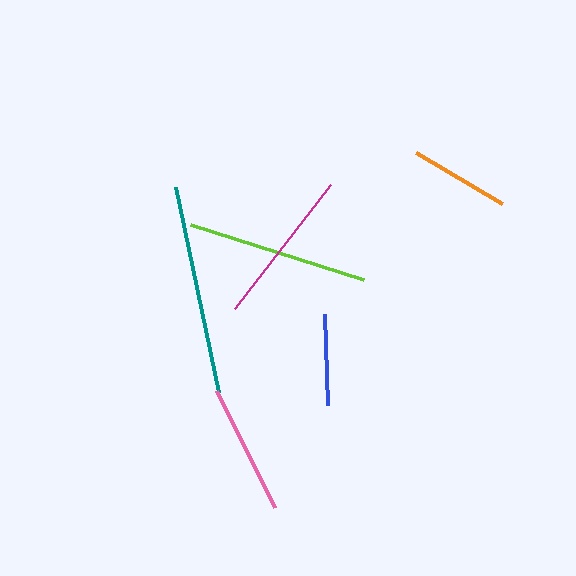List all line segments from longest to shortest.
From longest to shortest: teal, lime, magenta, pink, orange, blue.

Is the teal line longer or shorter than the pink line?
The teal line is longer than the pink line.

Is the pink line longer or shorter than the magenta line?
The magenta line is longer than the pink line.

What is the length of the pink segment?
The pink segment is approximately 131 pixels long.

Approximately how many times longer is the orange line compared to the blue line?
The orange line is approximately 1.1 times the length of the blue line.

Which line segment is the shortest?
The blue line is the shortest at approximately 91 pixels.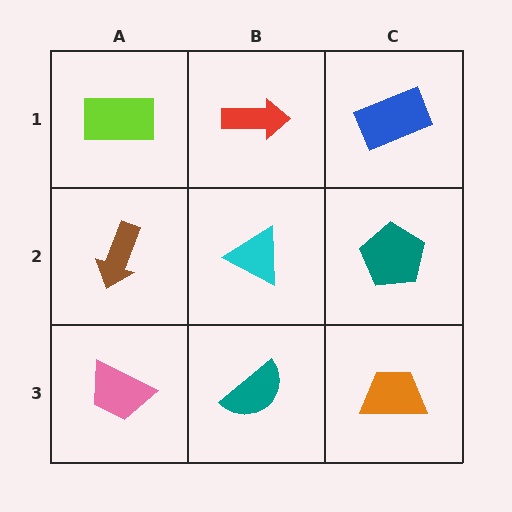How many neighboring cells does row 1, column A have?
2.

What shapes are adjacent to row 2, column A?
A lime rectangle (row 1, column A), a pink trapezoid (row 3, column A), a cyan triangle (row 2, column B).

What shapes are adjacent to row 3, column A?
A brown arrow (row 2, column A), a teal semicircle (row 3, column B).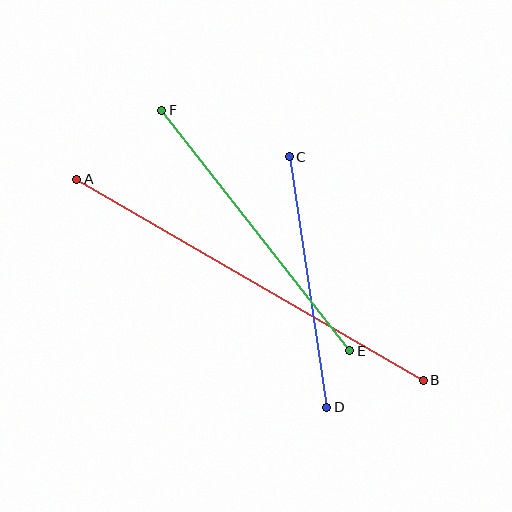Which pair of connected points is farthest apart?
Points A and B are farthest apart.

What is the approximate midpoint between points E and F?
The midpoint is at approximately (256, 230) pixels.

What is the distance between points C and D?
The distance is approximately 253 pixels.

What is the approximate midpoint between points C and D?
The midpoint is at approximately (308, 282) pixels.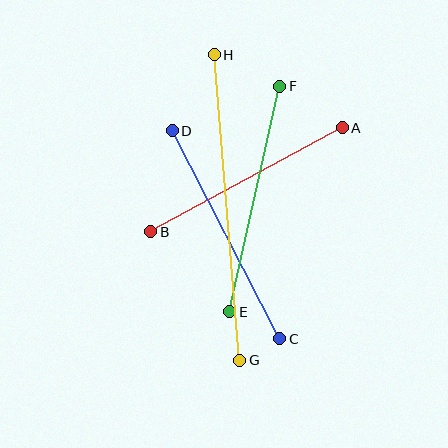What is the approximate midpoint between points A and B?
The midpoint is at approximately (246, 180) pixels.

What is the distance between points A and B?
The distance is approximately 218 pixels.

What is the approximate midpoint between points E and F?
The midpoint is at approximately (255, 199) pixels.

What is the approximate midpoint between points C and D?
The midpoint is at approximately (226, 235) pixels.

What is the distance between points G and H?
The distance is approximately 307 pixels.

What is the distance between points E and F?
The distance is approximately 231 pixels.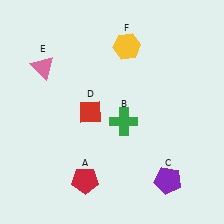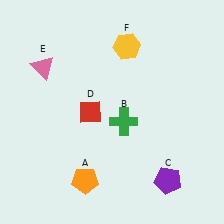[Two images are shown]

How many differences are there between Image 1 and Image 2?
There is 1 difference between the two images.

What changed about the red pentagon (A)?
In Image 1, A is red. In Image 2, it changed to orange.